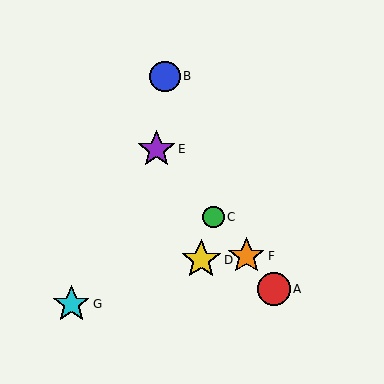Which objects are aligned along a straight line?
Objects A, C, E, F are aligned along a straight line.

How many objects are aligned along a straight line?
4 objects (A, C, E, F) are aligned along a straight line.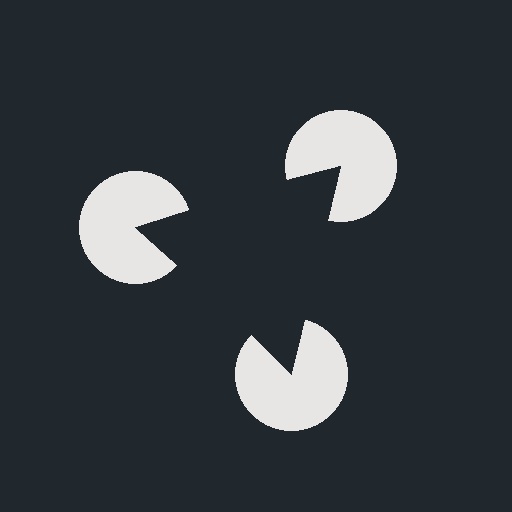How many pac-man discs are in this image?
There are 3 — one at each vertex of the illusory triangle.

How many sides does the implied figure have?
3 sides.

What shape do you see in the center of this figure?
An illusory triangle — its edges are inferred from the aligned wedge cuts in the pac-man discs, not physically drawn.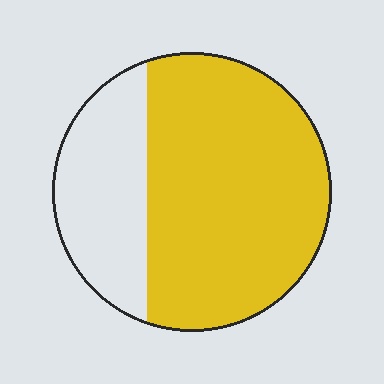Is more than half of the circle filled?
Yes.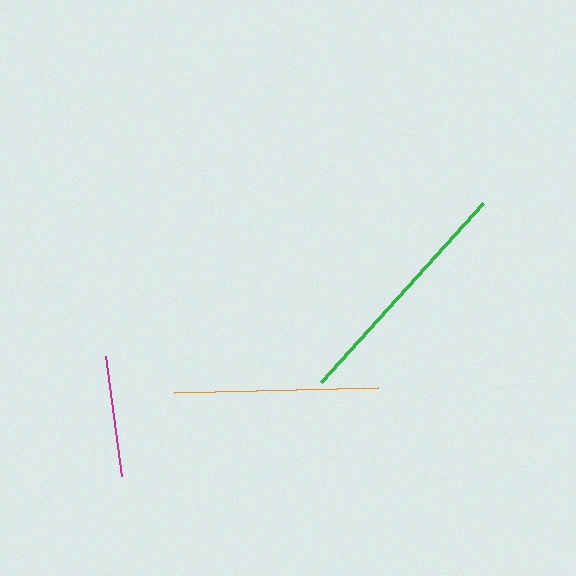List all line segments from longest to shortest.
From longest to shortest: green, orange, magenta.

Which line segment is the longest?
The green line is the longest at approximately 241 pixels.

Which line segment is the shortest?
The magenta line is the shortest at approximately 121 pixels.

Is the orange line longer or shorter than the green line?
The green line is longer than the orange line.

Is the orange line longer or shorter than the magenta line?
The orange line is longer than the magenta line.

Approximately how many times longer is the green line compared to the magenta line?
The green line is approximately 2.0 times the length of the magenta line.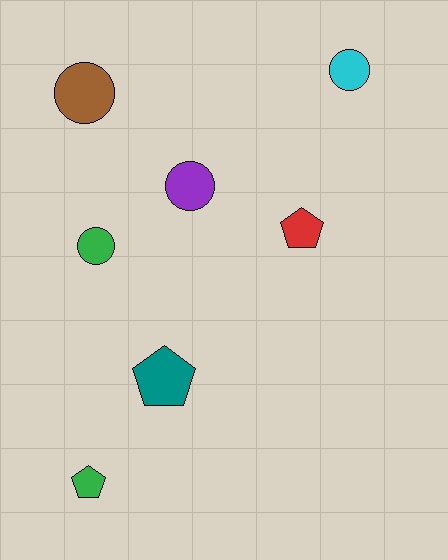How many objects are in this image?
There are 7 objects.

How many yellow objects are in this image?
There are no yellow objects.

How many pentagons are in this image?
There are 3 pentagons.